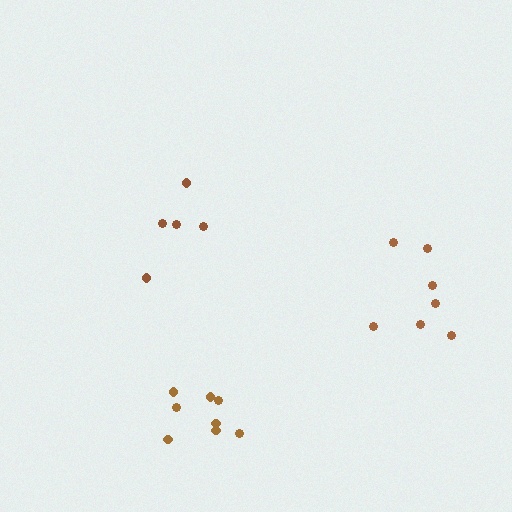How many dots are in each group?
Group 1: 8 dots, Group 2: 5 dots, Group 3: 7 dots (20 total).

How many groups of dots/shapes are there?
There are 3 groups.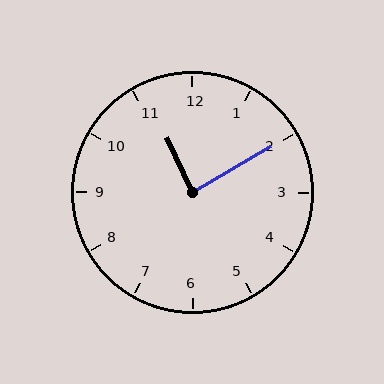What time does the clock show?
11:10.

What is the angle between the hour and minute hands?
Approximately 85 degrees.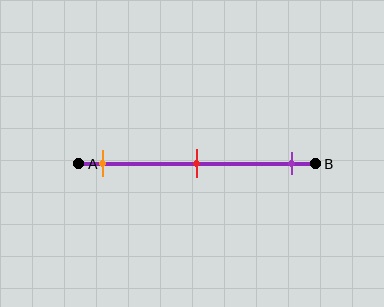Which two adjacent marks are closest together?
The orange and red marks are the closest adjacent pair.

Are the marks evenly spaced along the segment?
Yes, the marks are approximately evenly spaced.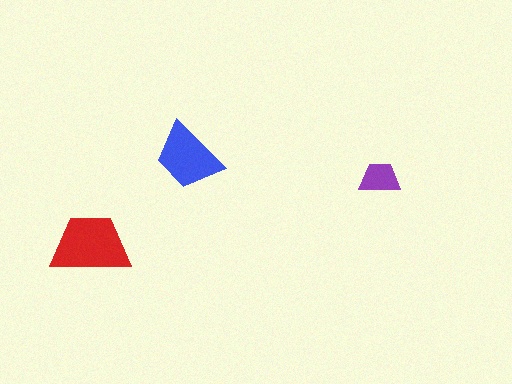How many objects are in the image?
There are 3 objects in the image.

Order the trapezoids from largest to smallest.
the red one, the blue one, the purple one.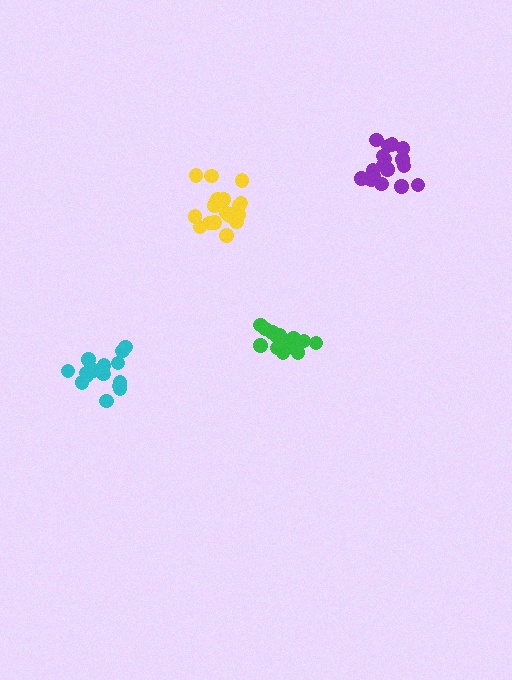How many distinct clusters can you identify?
There are 4 distinct clusters.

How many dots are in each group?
Group 1: 15 dots, Group 2: 20 dots, Group 3: 17 dots, Group 4: 16 dots (68 total).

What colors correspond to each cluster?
The clusters are colored: green, yellow, purple, cyan.